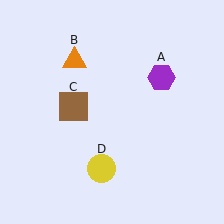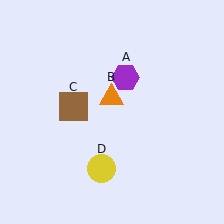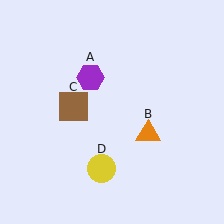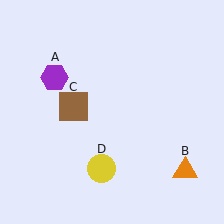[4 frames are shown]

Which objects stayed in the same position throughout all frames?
Brown square (object C) and yellow circle (object D) remained stationary.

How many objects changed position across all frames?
2 objects changed position: purple hexagon (object A), orange triangle (object B).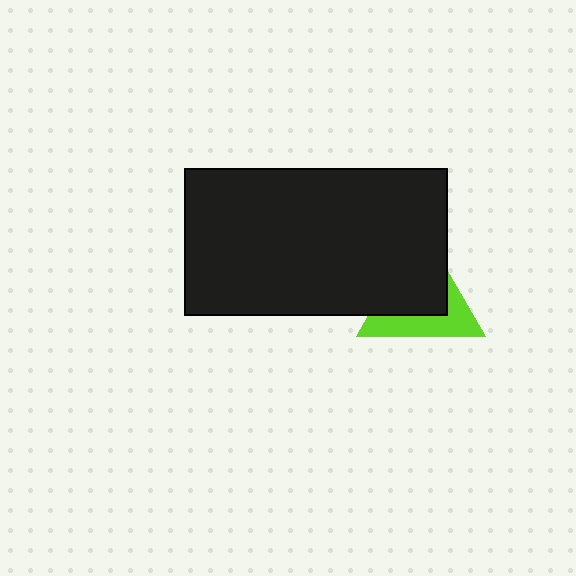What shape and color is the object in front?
The object in front is a black rectangle.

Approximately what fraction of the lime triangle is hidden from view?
Roughly 57% of the lime triangle is hidden behind the black rectangle.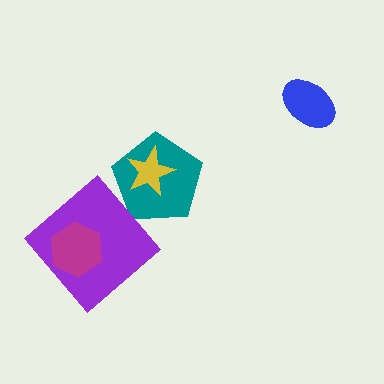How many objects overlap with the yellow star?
1 object overlaps with the yellow star.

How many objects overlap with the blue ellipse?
0 objects overlap with the blue ellipse.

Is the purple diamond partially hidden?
Yes, it is partially covered by another shape.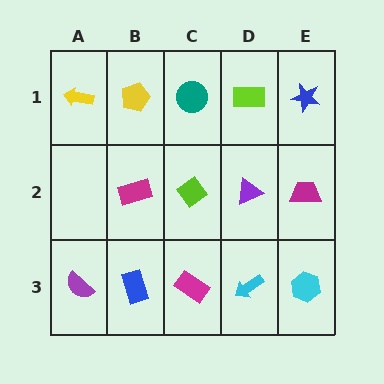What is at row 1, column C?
A teal circle.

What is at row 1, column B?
A yellow pentagon.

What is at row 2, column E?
A magenta trapezoid.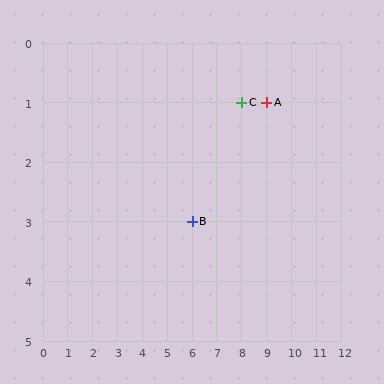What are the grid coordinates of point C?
Point C is at grid coordinates (8, 1).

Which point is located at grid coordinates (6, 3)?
Point B is at (6, 3).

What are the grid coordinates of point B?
Point B is at grid coordinates (6, 3).